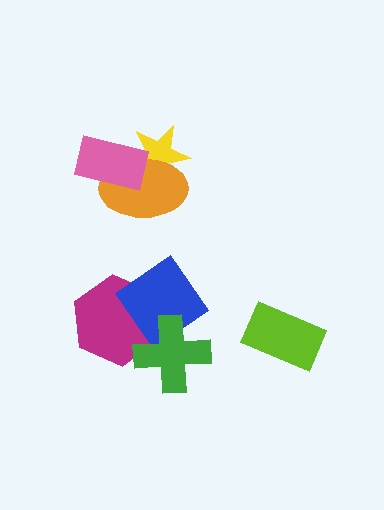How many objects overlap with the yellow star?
2 objects overlap with the yellow star.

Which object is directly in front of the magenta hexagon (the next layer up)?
The blue diamond is directly in front of the magenta hexagon.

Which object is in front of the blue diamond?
The green cross is in front of the blue diamond.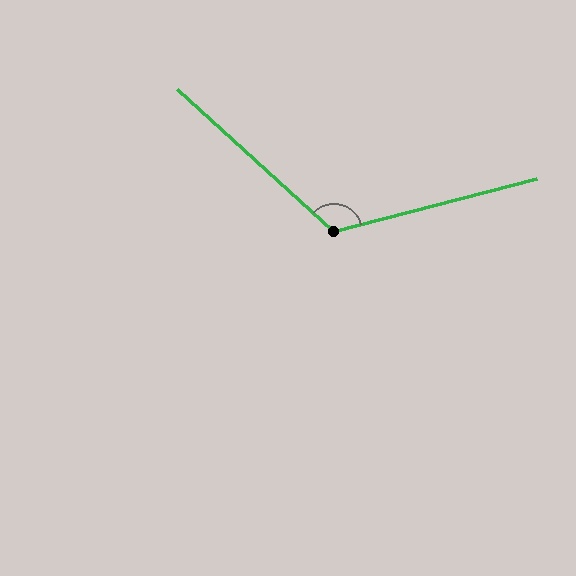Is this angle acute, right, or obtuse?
It is obtuse.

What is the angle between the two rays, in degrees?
Approximately 123 degrees.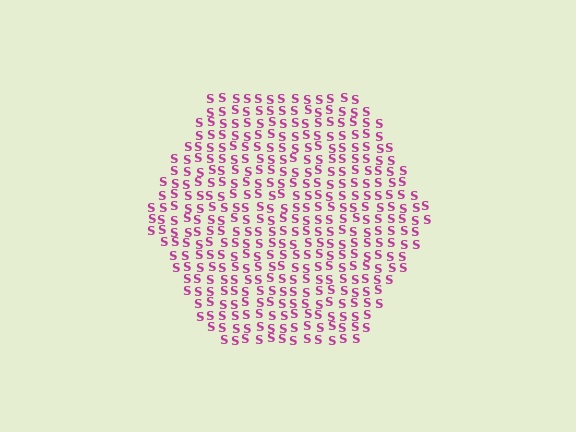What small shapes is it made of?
It is made of small letter S's.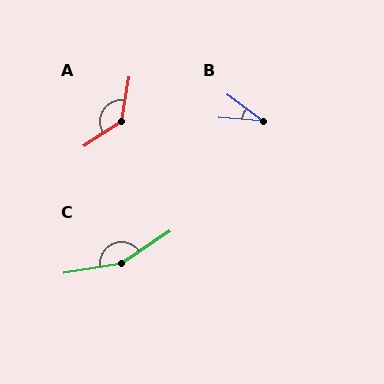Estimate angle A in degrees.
Approximately 133 degrees.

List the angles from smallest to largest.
B (32°), A (133°), C (155°).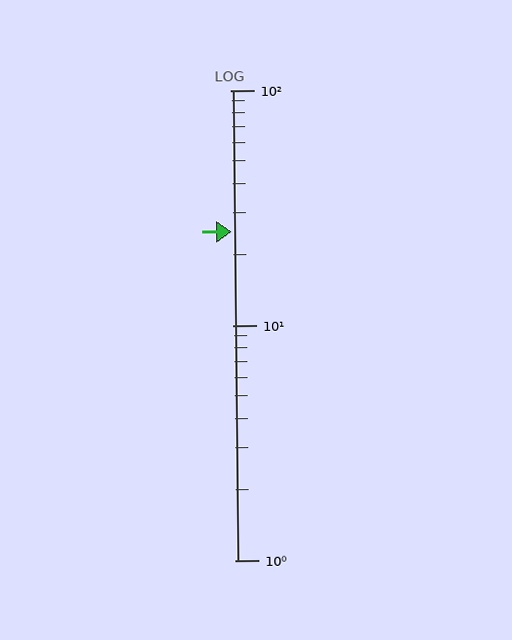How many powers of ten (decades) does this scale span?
The scale spans 2 decades, from 1 to 100.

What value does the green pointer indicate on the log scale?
The pointer indicates approximately 25.